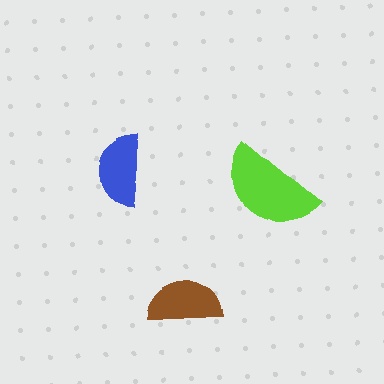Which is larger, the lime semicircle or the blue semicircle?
The lime one.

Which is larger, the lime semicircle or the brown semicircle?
The lime one.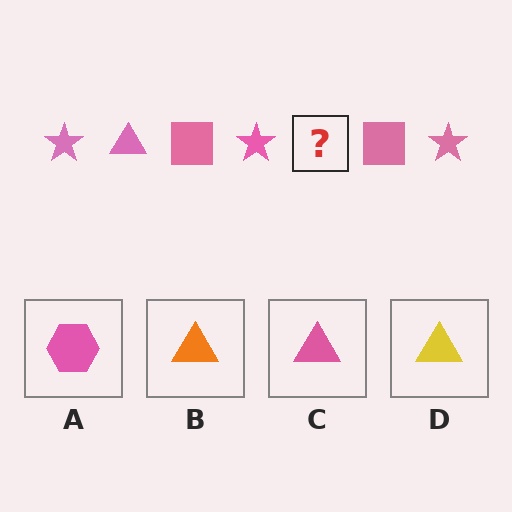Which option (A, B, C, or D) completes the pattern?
C.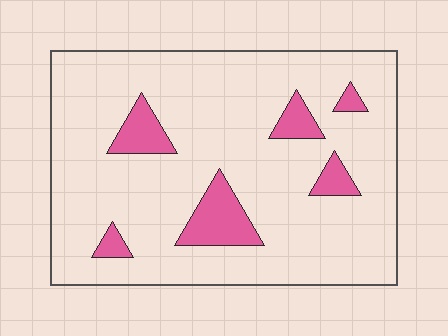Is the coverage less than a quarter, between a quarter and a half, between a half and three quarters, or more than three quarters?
Less than a quarter.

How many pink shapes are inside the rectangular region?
6.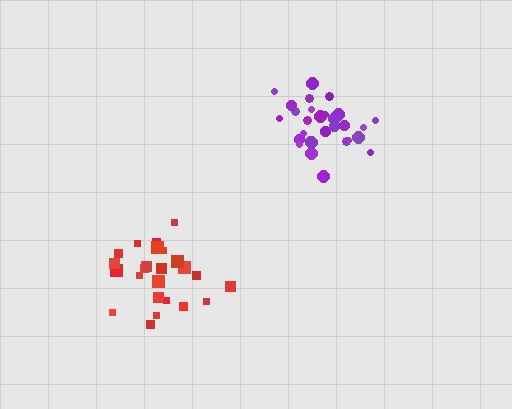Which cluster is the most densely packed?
Purple.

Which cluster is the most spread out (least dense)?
Red.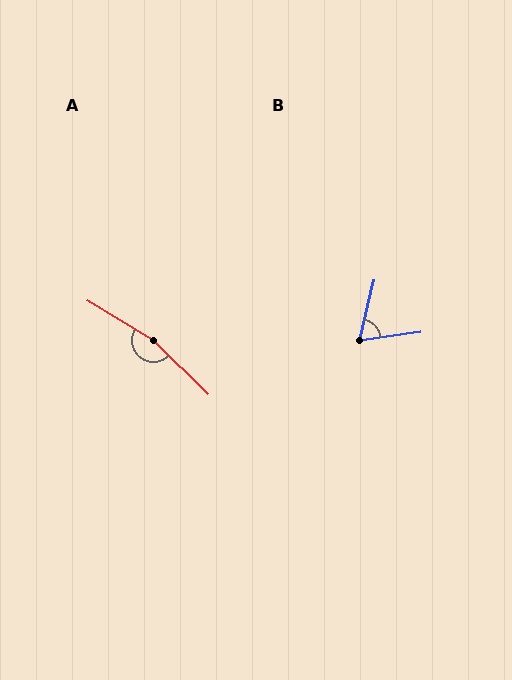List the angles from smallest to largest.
B (70°), A (166°).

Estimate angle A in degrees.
Approximately 166 degrees.